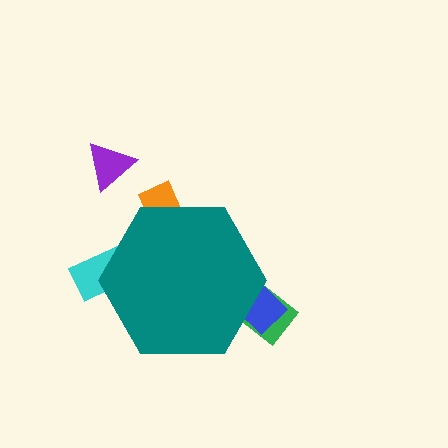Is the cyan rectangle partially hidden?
Yes, the cyan rectangle is partially hidden behind the teal hexagon.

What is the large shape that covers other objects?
A teal hexagon.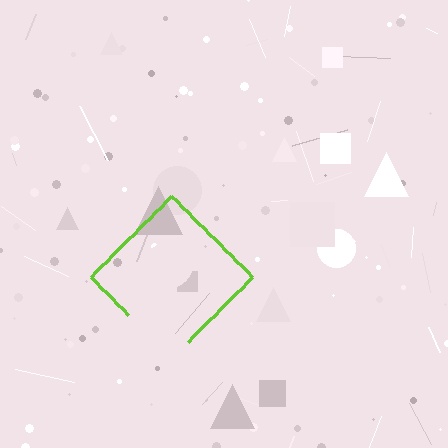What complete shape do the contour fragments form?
The contour fragments form a diamond.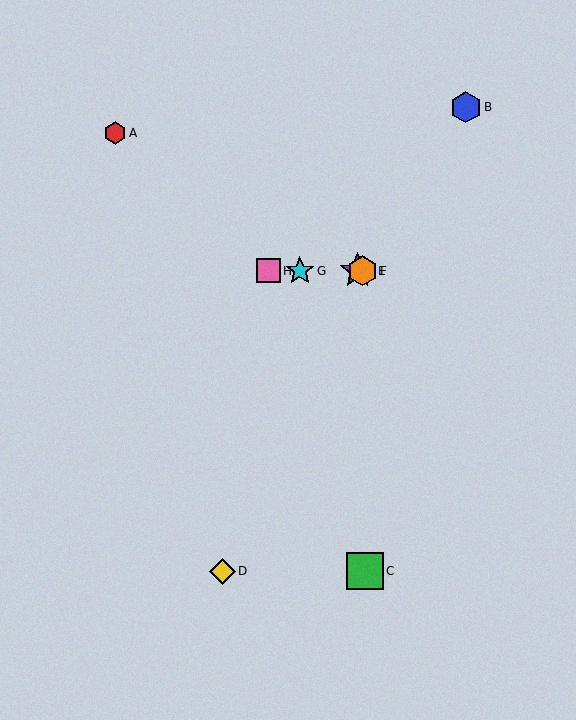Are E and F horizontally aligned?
Yes, both are at y≈271.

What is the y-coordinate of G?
Object G is at y≈271.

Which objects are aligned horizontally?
Objects E, F, G, H are aligned horizontally.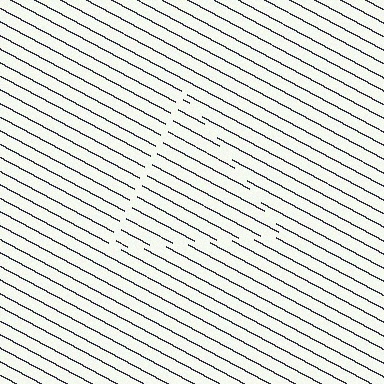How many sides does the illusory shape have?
3 sides — the line-ends trace a triangle.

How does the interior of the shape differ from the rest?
The interior of the shape contains the same grating, shifted by half a period — the contour is defined by the phase discontinuity where line-ends from the inner and outer gratings abut.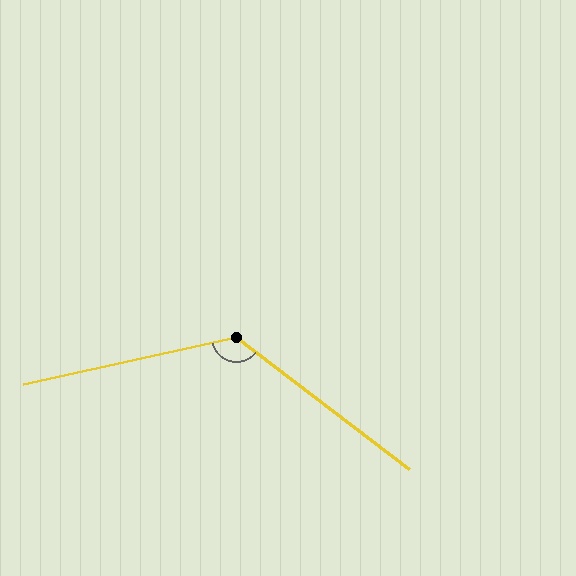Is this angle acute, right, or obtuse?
It is obtuse.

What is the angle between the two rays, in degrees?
Approximately 130 degrees.